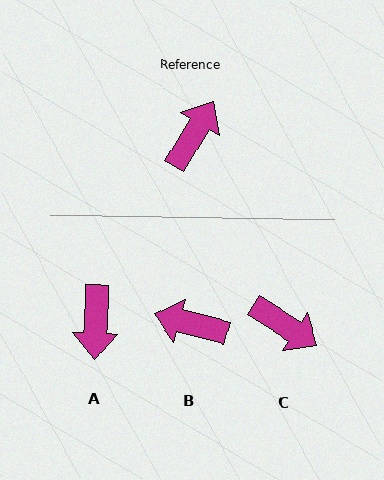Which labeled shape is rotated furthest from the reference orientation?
A, about 150 degrees away.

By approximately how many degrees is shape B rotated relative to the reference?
Approximately 107 degrees counter-clockwise.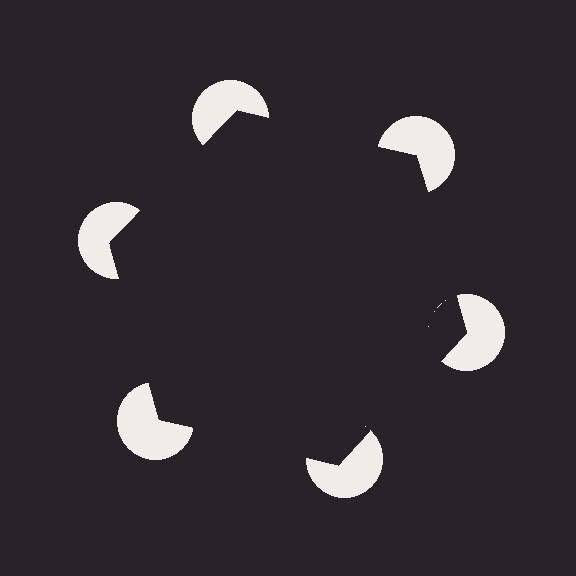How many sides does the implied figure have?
6 sides.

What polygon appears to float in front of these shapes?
An illusory hexagon — its edges are inferred from the aligned wedge cuts in the pac-man discs, not physically drawn.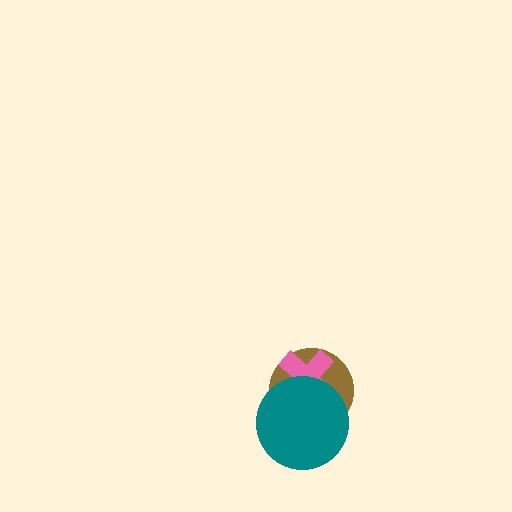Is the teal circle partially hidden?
No, no other shape covers it.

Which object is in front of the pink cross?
The teal circle is in front of the pink cross.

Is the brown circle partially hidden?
Yes, it is partially covered by another shape.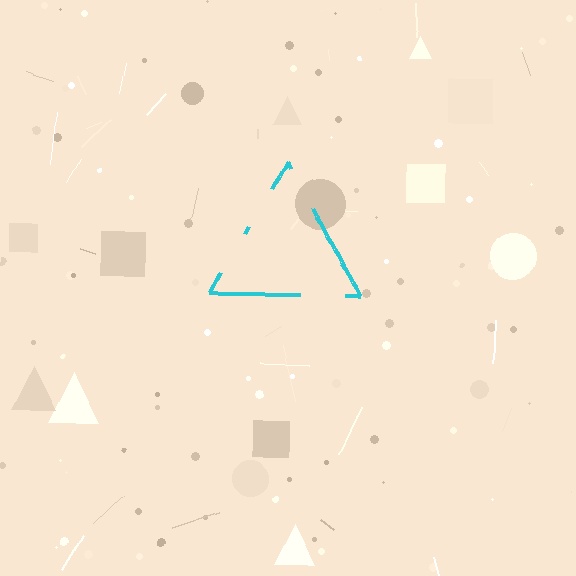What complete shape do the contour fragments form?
The contour fragments form a triangle.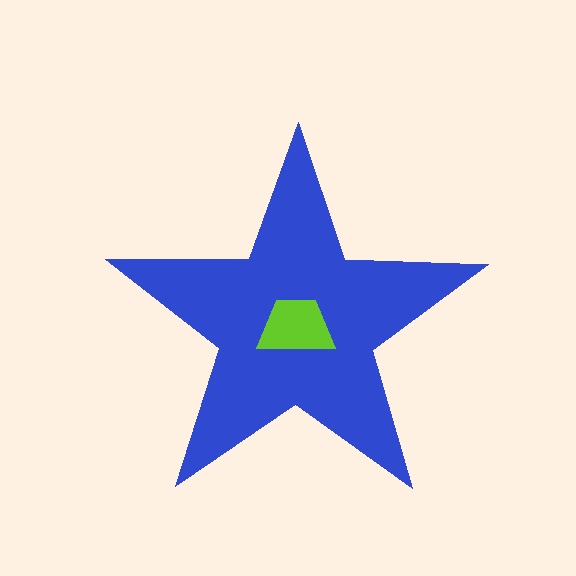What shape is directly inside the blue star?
The lime trapezoid.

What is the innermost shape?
The lime trapezoid.